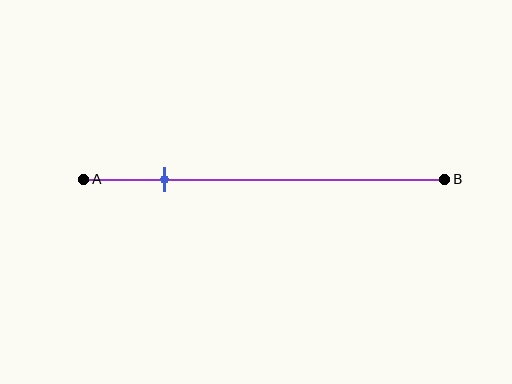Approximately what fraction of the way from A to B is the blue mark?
The blue mark is approximately 25% of the way from A to B.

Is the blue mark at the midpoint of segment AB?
No, the mark is at about 25% from A, not at the 50% midpoint.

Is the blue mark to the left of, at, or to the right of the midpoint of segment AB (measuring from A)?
The blue mark is to the left of the midpoint of segment AB.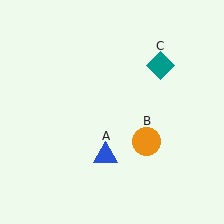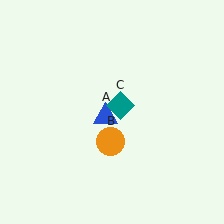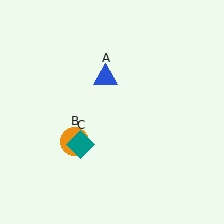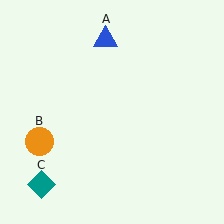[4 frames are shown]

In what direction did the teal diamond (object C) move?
The teal diamond (object C) moved down and to the left.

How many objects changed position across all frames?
3 objects changed position: blue triangle (object A), orange circle (object B), teal diamond (object C).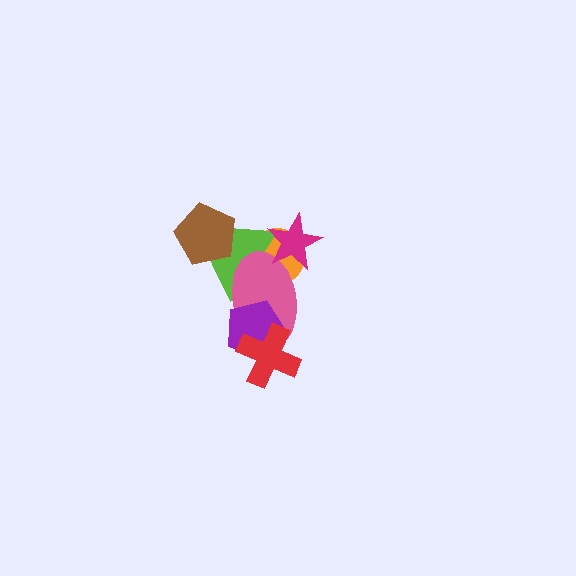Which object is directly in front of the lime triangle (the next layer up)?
The brown pentagon is directly in front of the lime triangle.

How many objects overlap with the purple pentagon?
2 objects overlap with the purple pentagon.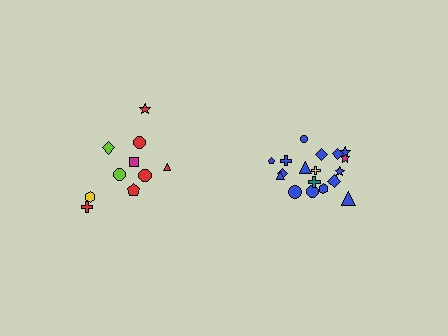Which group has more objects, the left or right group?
The right group.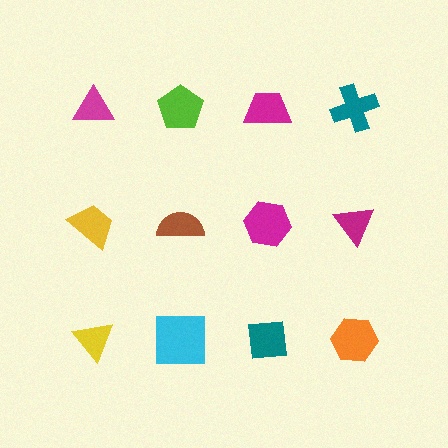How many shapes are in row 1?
4 shapes.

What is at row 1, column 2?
A lime pentagon.